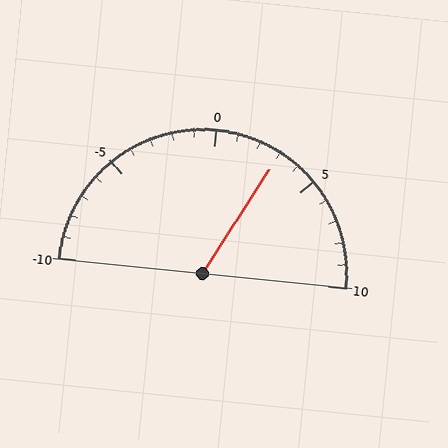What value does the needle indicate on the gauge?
The needle indicates approximately 3.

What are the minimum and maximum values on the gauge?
The gauge ranges from -10 to 10.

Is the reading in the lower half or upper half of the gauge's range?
The reading is in the upper half of the range (-10 to 10).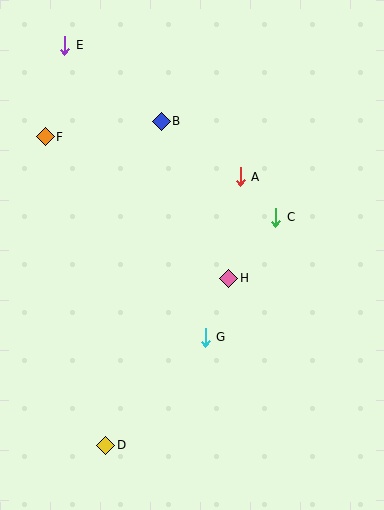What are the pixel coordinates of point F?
Point F is at (45, 137).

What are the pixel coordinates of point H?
Point H is at (229, 278).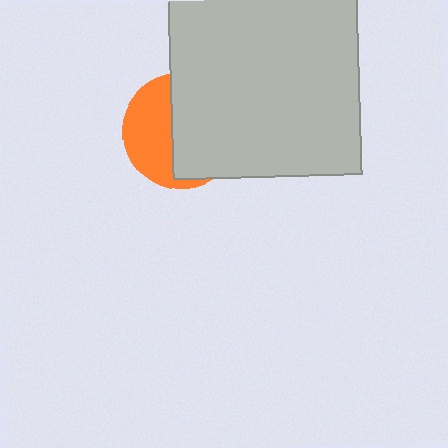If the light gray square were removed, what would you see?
You would see the complete orange circle.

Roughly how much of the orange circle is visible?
A small part of it is visible (roughly 42%).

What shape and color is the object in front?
The object in front is a light gray square.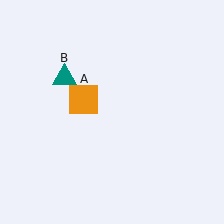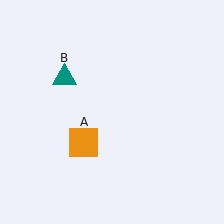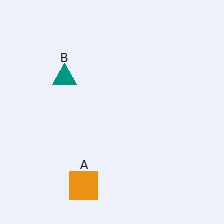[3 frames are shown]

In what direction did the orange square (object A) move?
The orange square (object A) moved down.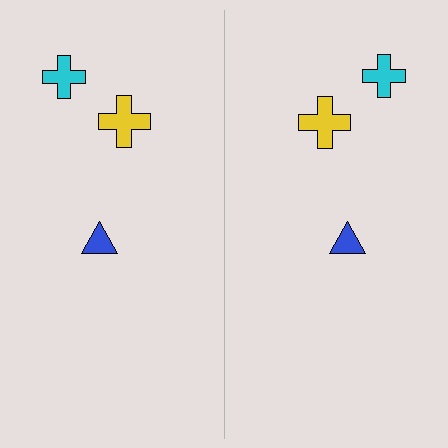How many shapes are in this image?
There are 6 shapes in this image.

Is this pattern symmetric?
Yes, this pattern has bilateral (reflection) symmetry.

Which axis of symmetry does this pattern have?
The pattern has a vertical axis of symmetry running through the center of the image.